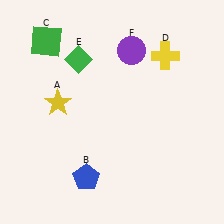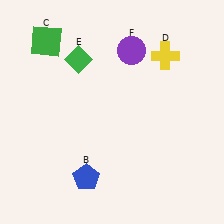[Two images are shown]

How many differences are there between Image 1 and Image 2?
There is 1 difference between the two images.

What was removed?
The yellow star (A) was removed in Image 2.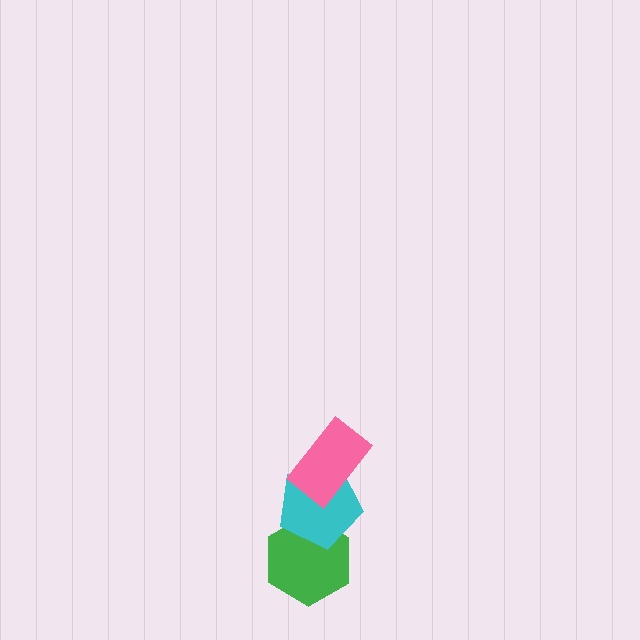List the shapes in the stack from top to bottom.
From top to bottom: the pink rectangle, the cyan pentagon, the green hexagon.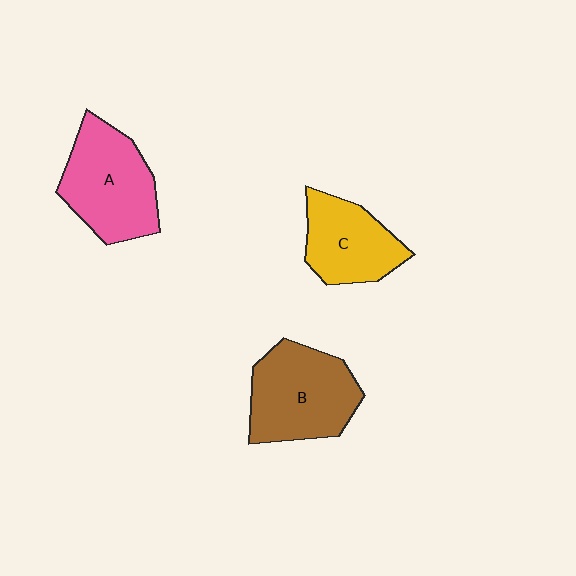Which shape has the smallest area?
Shape C (yellow).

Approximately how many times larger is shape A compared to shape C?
Approximately 1.3 times.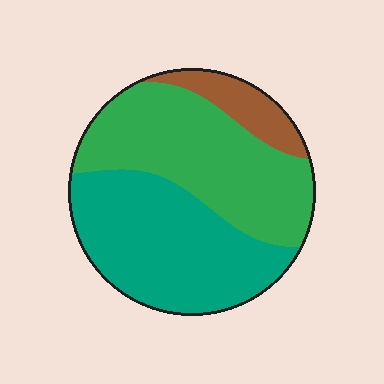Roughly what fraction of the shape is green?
Green covers around 45% of the shape.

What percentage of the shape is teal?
Teal takes up between a third and a half of the shape.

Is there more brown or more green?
Green.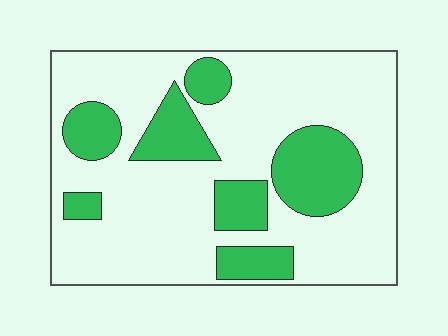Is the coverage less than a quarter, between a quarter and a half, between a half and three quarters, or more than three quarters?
Between a quarter and a half.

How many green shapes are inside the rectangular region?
7.